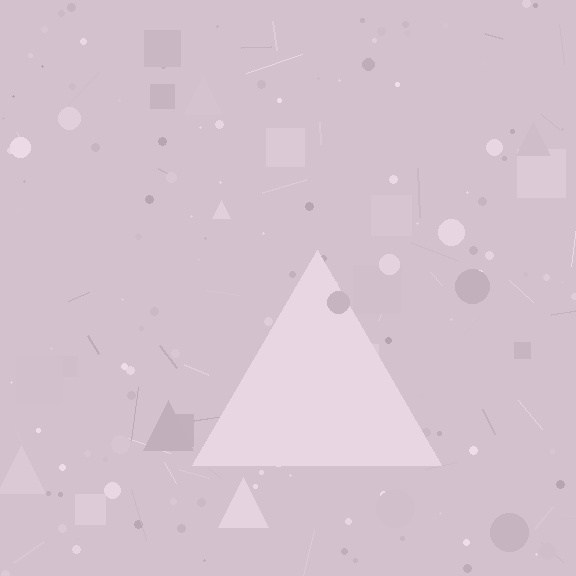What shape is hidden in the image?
A triangle is hidden in the image.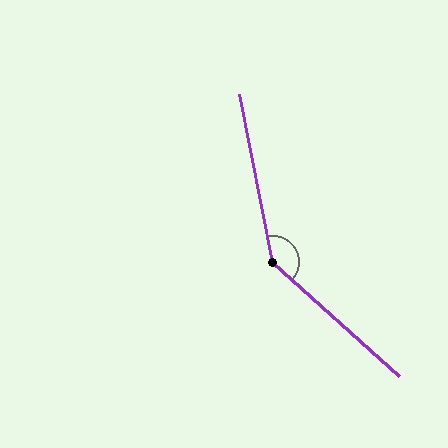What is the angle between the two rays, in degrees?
Approximately 143 degrees.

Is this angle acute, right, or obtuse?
It is obtuse.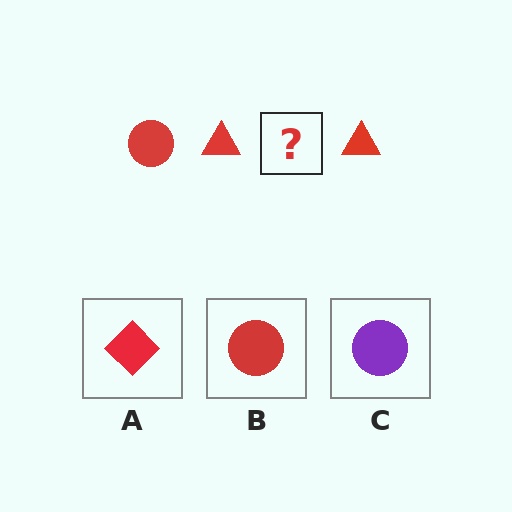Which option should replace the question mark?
Option B.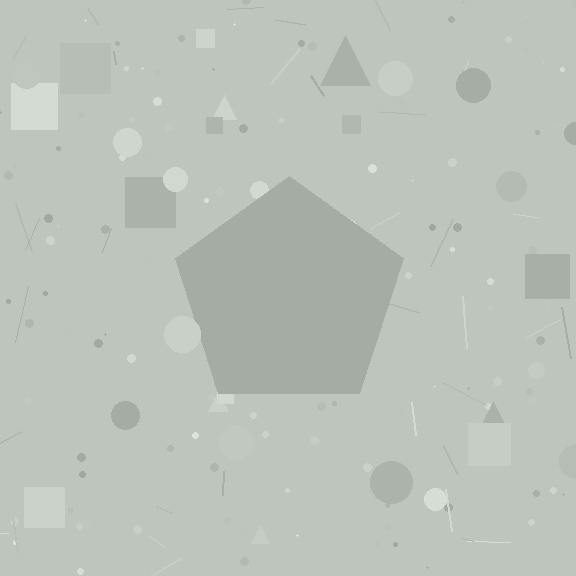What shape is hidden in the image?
A pentagon is hidden in the image.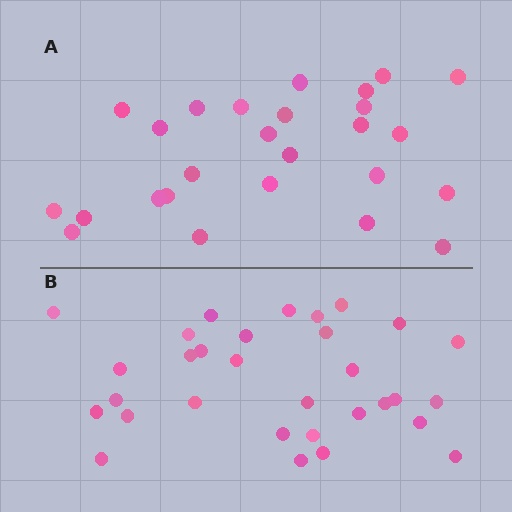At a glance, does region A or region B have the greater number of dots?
Region B (the bottom region) has more dots.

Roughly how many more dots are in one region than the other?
Region B has about 5 more dots than region A.